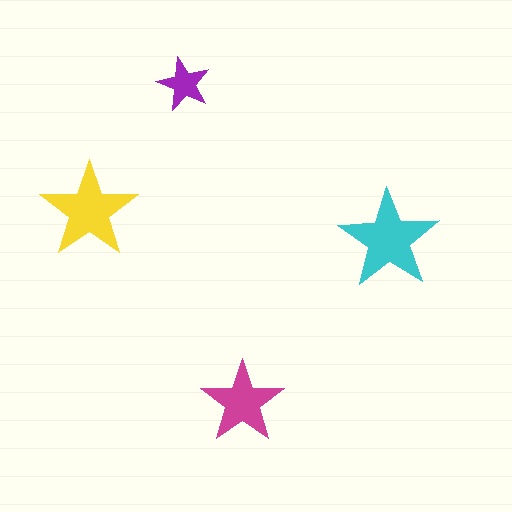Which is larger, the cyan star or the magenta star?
The cyan one.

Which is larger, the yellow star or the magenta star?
The yellow one.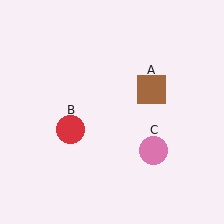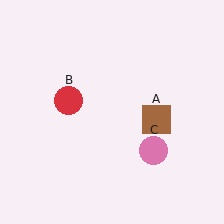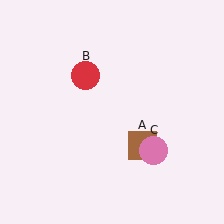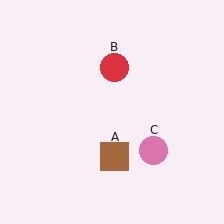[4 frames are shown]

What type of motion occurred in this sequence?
The brown square (object A), red circle (object B) rotated clockwise around the center of the scene.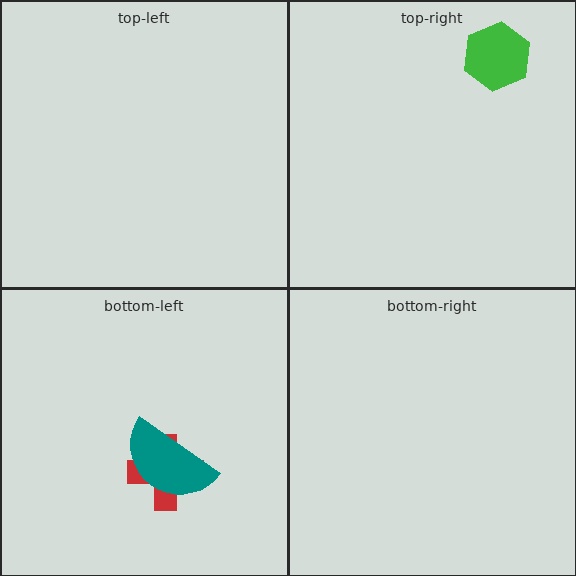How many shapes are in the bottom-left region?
2.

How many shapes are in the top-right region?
1.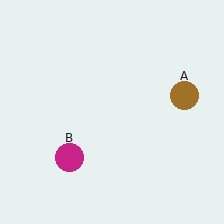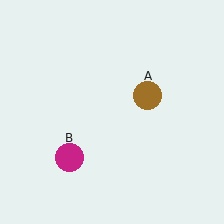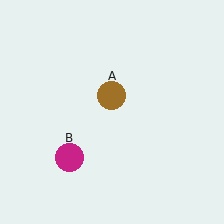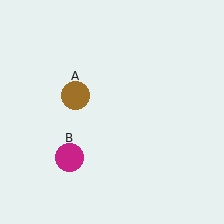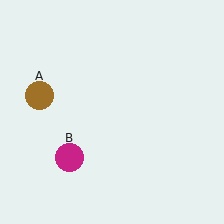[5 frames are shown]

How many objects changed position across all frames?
1 object changed position: brown circle (object A).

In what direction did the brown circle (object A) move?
The brown circle (object A) moved left.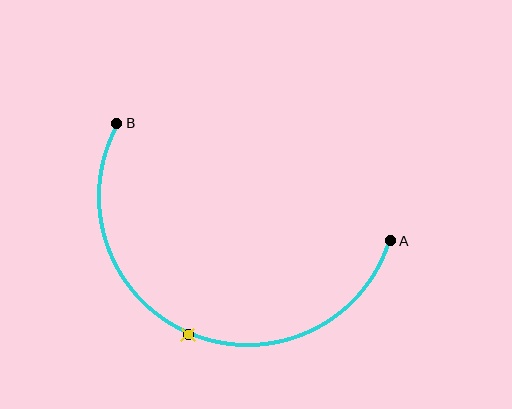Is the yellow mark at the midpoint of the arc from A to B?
Yes. The yellow mark lies on the arc at equal arc-length from both A and B — it is the arc midpoint.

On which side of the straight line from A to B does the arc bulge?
The arc bulges below the straight line connecting A and B.